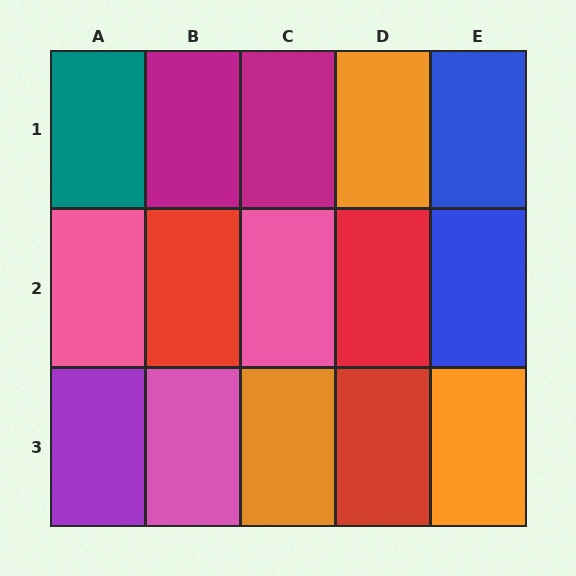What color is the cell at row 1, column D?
Orange.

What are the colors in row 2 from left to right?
Pink, red, pink, red, blue.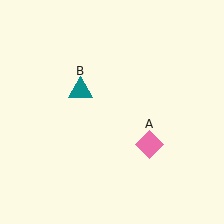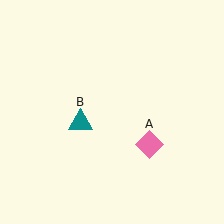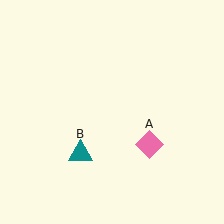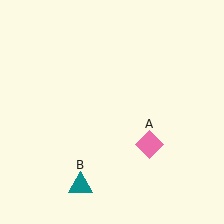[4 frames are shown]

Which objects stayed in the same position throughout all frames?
Pink diamond (object A) remained stationary.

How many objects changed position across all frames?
1 object changed position: teal triangle (object B).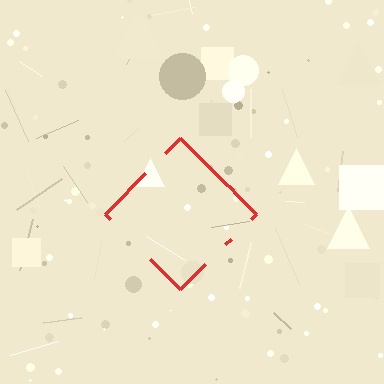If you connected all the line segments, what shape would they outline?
They would outline a diamond.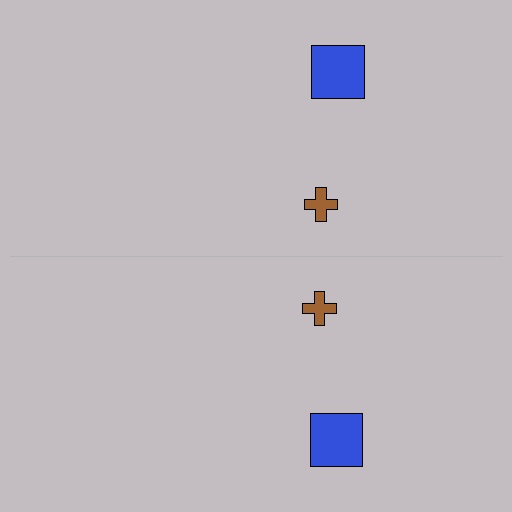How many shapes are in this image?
There are 4 shapes in this image.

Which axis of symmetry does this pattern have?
The pattern has a horizontal axis of symmetry running through the center of the image.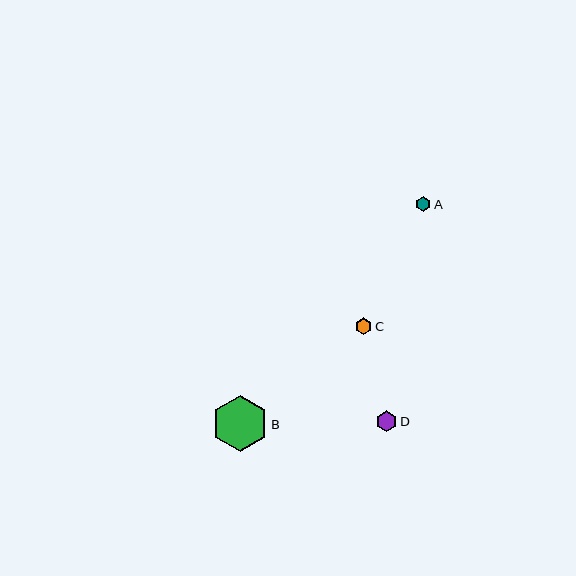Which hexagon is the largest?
Hexagon B is the largest with a size of approximately 56 pixels.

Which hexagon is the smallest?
Hexagon A is the smallest with a size of approximately 15 pixels.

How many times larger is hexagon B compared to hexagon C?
Hexagon B is approximately 3.3 times the size of hexagon C.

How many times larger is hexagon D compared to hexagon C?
Hexagon D is approximately 1.2 times the size of hexagon C.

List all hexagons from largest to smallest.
From largest to smallest: B, D, C, A.